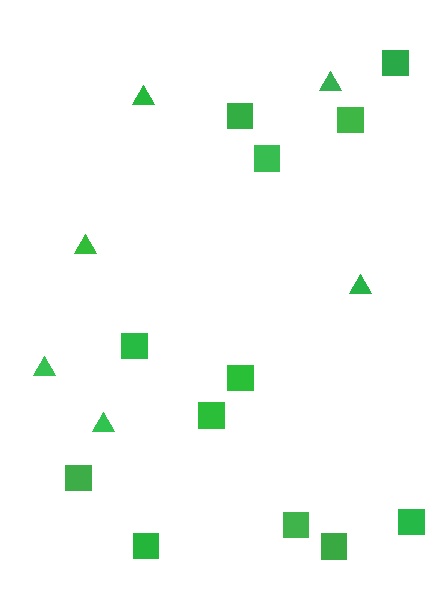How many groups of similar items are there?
There are 2 groups: one group of triangles (6) and one group of squares (12).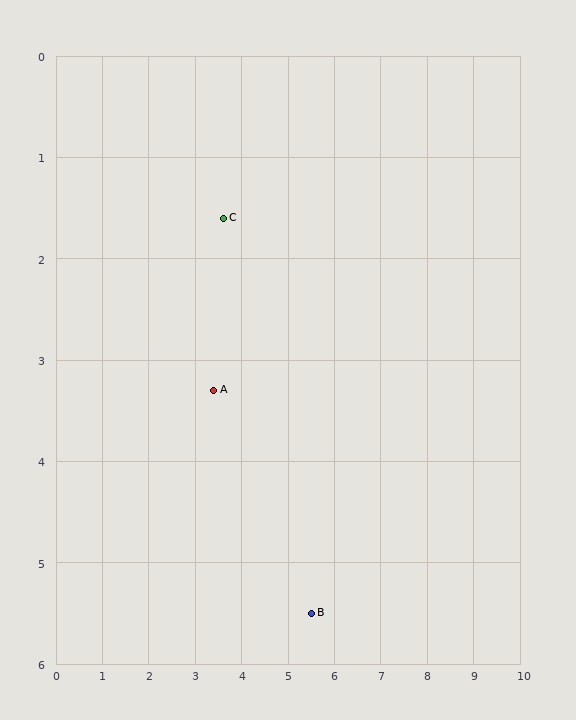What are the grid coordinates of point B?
Point B is at approximately (5.5, 5.5).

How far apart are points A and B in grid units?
Points A and B are about 3.0 grid units apart.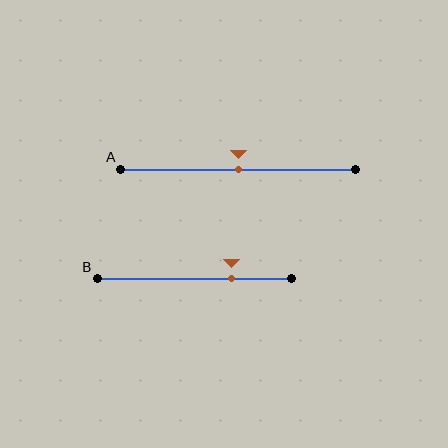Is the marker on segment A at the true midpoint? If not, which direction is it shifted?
Yes, the marker on segment A is at the true midpoint.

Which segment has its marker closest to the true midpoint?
Segment A has its marker closest to the true midpoint.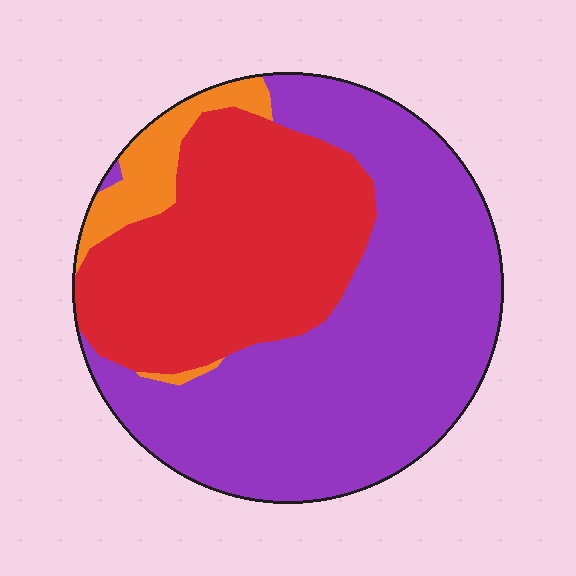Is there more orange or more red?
Red.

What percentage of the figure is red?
Red covers 36% of the figure.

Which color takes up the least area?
Orange, at roughly 10%.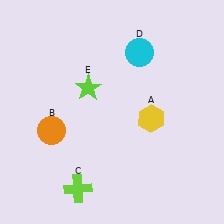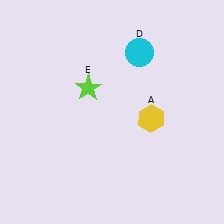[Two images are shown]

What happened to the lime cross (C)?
The lime cross (C) was removed in Image 2. It was in the bottom-left area of Image 1.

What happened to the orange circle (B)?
The orange circle (B) was removed in Image 2. It was in the bottom-left area of Image 1.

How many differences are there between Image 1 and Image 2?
There are 2 differences between the two images.